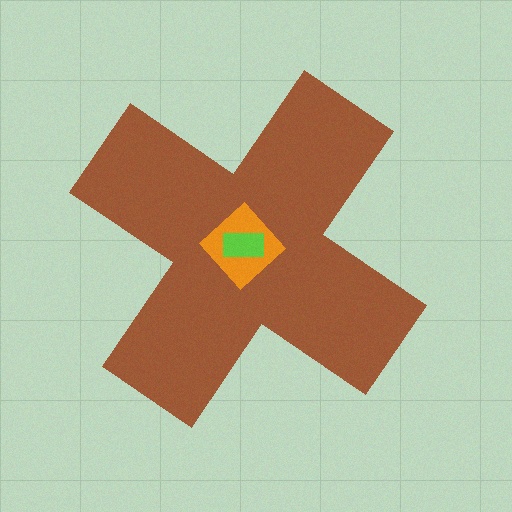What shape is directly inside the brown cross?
The orange diamond.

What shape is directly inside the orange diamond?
The lime rectangle.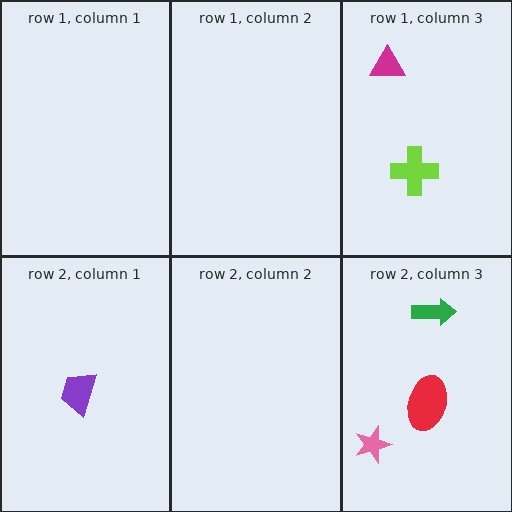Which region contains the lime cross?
The row 1, column 3 region.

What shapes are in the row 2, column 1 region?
The purple trapezoid.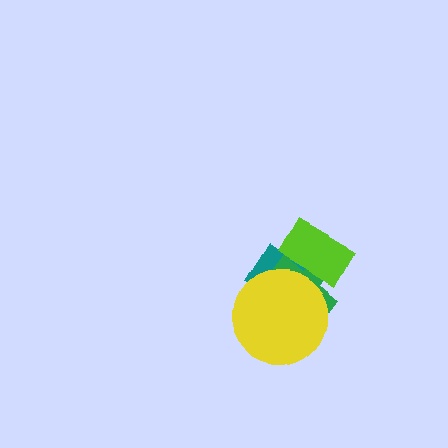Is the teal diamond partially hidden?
Yes, it is partially covered by another shape.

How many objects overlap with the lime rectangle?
2 objects overlap with the lime rectangle.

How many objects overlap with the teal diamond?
3 objects overlap with the teal diamond.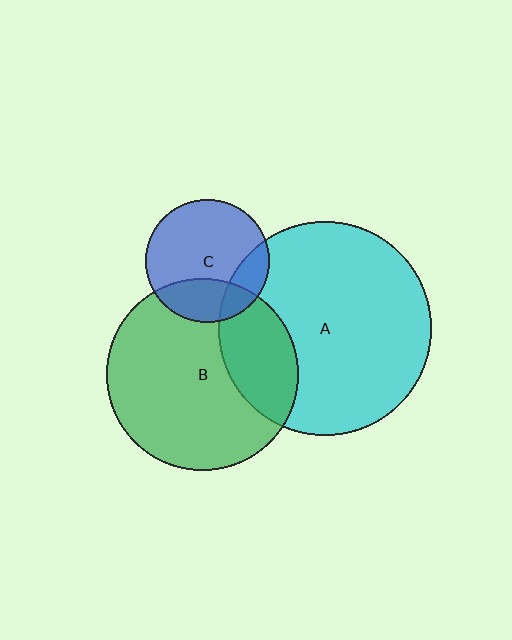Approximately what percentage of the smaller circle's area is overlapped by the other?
Approximately 25%.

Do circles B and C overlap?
Yes.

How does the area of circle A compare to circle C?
Approximately 3.0 times.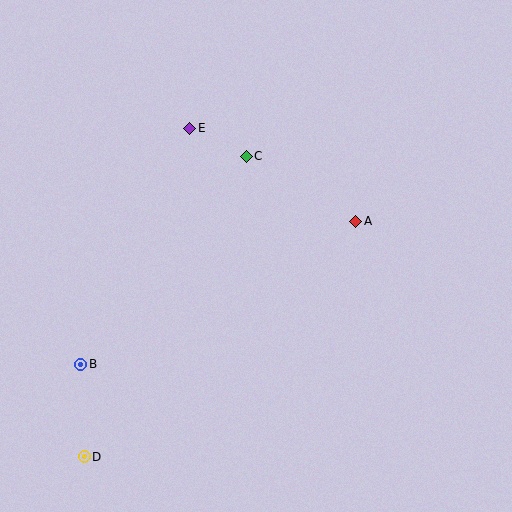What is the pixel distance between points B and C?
The distance between B and C is 266 pixels.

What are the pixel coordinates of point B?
Point B is at (81, 364).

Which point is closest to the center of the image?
Point C at (246, 156) is closest to the center.